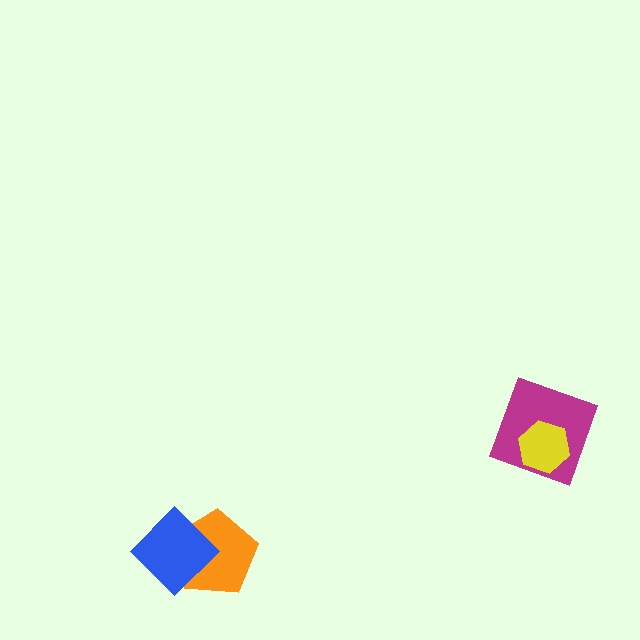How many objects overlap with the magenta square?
1 object overlaps with the magenta square.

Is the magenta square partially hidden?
Yes, it is partially covered by another shape.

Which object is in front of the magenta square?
The yellow hexagon is in front of the magenta square.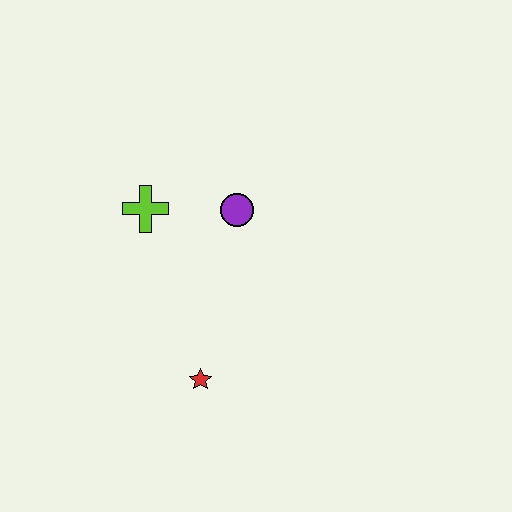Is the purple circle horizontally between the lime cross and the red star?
No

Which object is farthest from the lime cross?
The red star is farthest from the lime cross.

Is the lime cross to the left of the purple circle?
Yes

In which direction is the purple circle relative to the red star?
The purple circle is above the red star.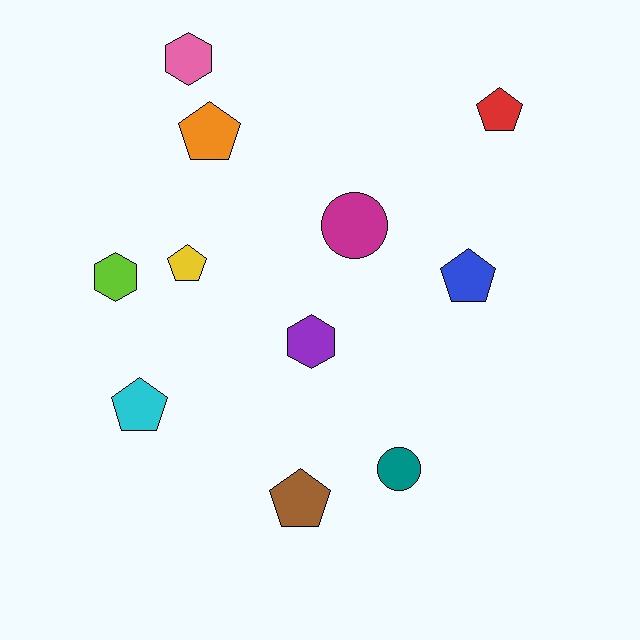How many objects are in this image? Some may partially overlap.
There are 11 objects.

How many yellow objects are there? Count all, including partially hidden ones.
There is 1 yellow object.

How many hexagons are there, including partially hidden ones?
There are 3 hexagons.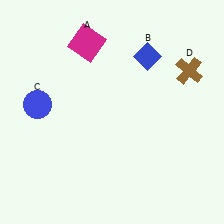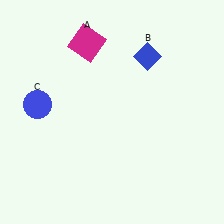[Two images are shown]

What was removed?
The brown cross (D) was removed in Image 2.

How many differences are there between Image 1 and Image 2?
There is 1 difference between the two images.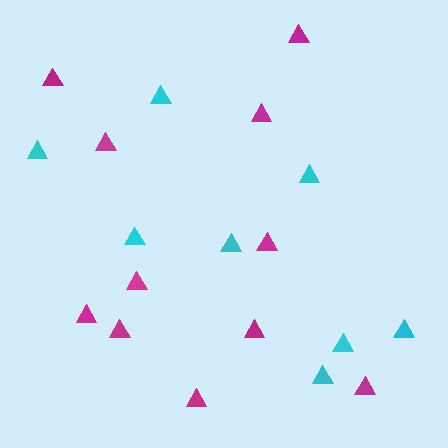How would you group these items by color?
There are 2 groups: one group of magenta triangles (11) and one group of cyan triangles (8).